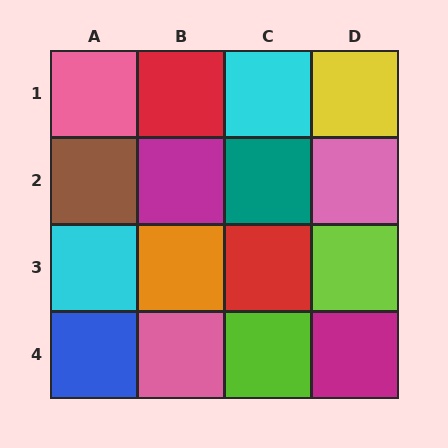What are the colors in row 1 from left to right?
Pink, red, cyan, yellow.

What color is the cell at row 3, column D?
Lime.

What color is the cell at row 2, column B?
Magenta.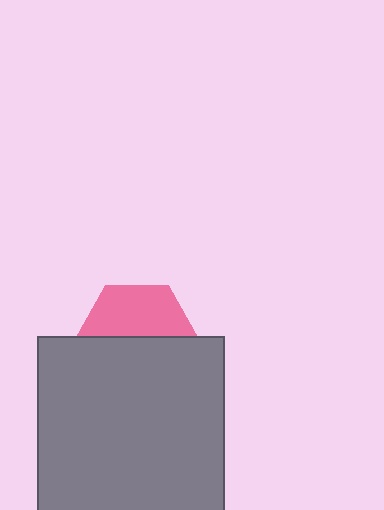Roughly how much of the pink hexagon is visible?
A small part of it is visible (roughly 44%).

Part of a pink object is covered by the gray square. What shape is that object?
It is a hexagon.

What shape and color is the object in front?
The object in front is a gray square.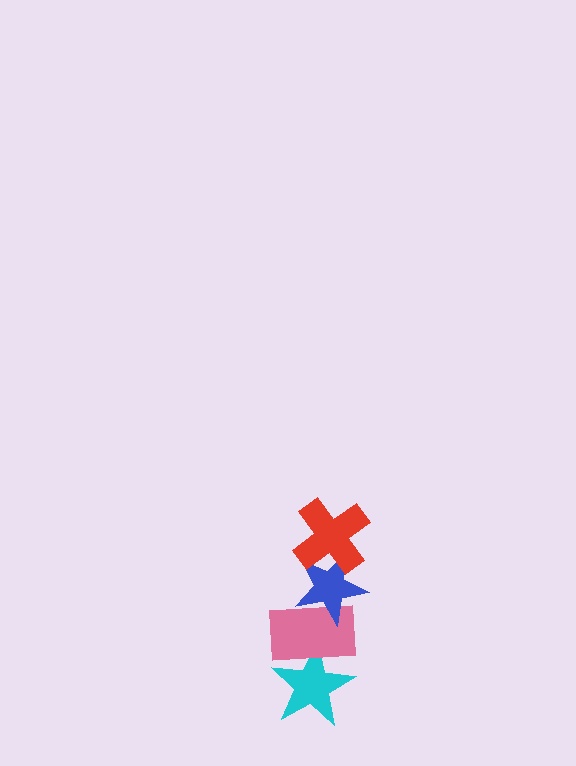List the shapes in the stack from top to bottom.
From top to bottom: the red cross, the blue star, the pink rectangle, the cyan star.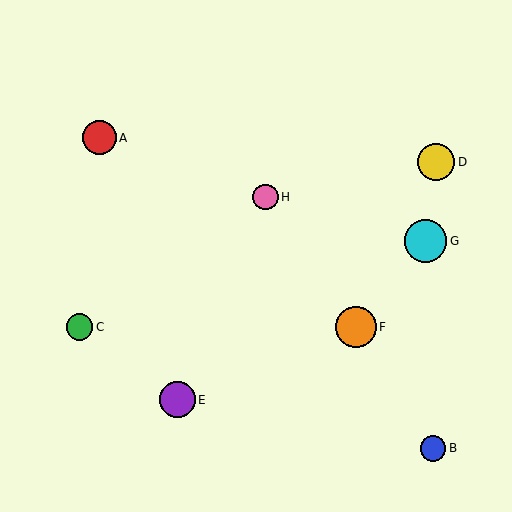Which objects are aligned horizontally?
Objects C, F are aligned horizontally.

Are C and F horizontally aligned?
Yes, both are at y≈327.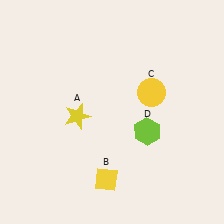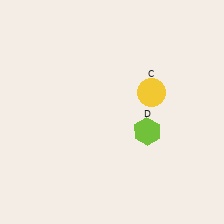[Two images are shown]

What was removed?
The yellow star (A), the yellow diamond (B) were removed in Image 2.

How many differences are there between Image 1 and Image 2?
There are 2 differences between the two images.